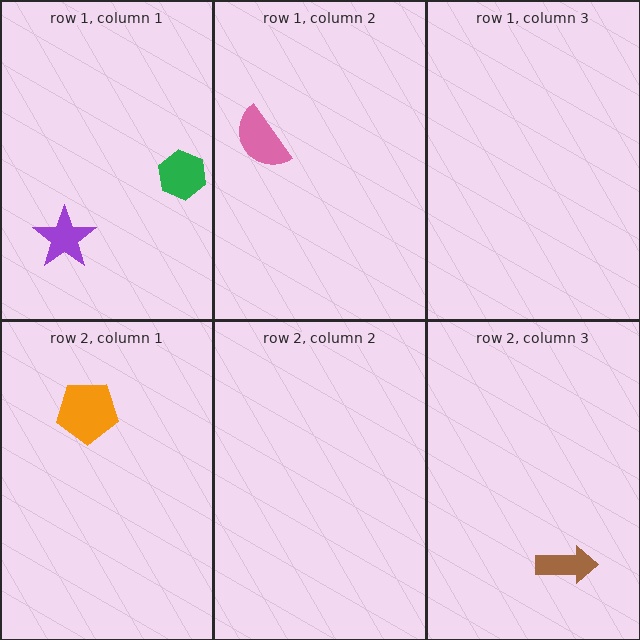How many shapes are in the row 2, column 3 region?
1.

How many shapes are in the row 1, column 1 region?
2.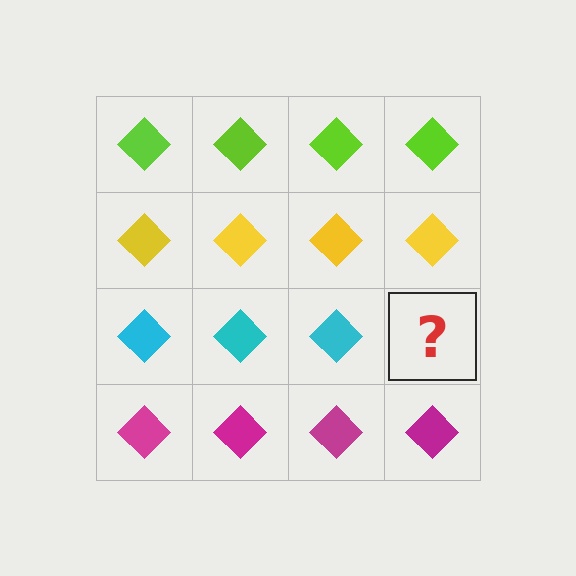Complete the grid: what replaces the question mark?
The question mark should be replaced with a cyan diamond.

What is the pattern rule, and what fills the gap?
The rule is that each row has a consistent color. The gap should be filled with a cyan diamond.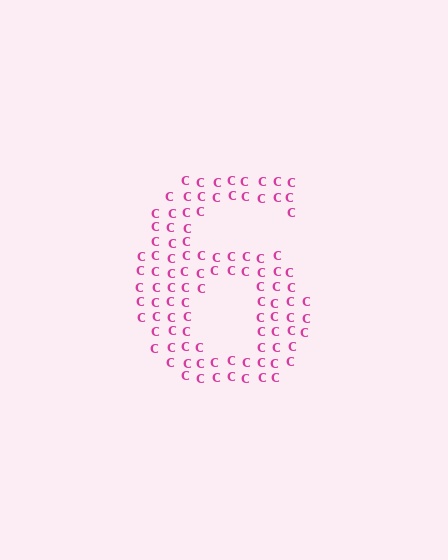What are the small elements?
The small elements are letter C's.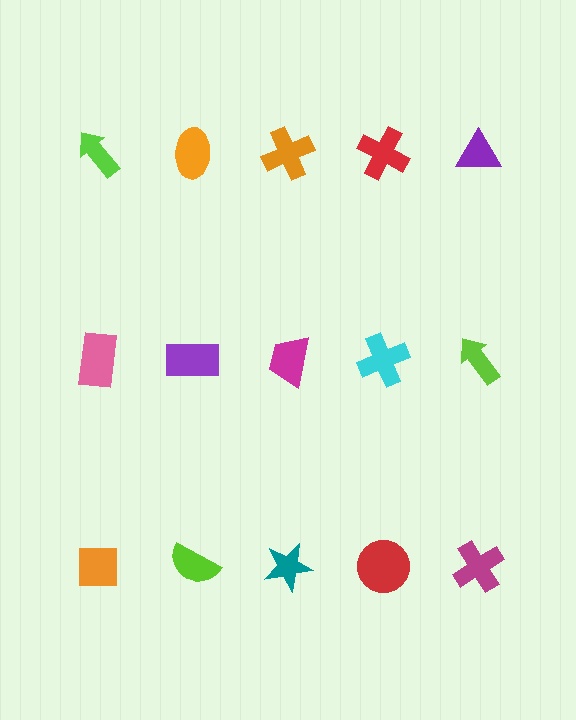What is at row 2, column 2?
A purple rectangle.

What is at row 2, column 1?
A pink rectangle.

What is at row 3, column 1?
An orange square.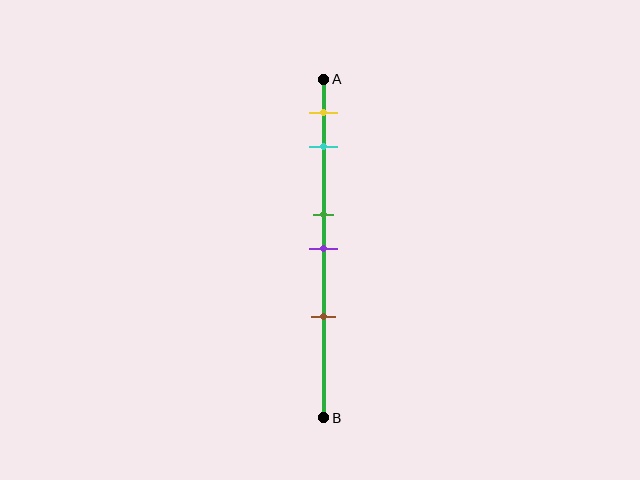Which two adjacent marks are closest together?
The green and purple marks are the closest adjacent pair.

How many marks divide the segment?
There are 5 marks dividing the segment.